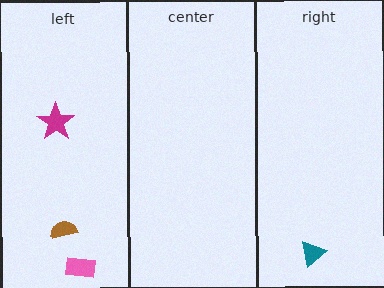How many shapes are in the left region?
3.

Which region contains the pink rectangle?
The left region.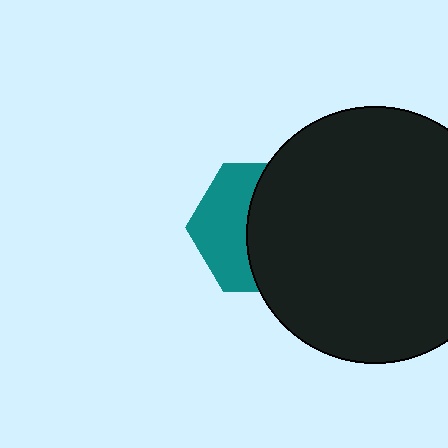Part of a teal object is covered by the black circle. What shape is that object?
It is a hexagon.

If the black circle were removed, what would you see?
You would see the complete teal hexagon.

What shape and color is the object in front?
The object in front is a black circle.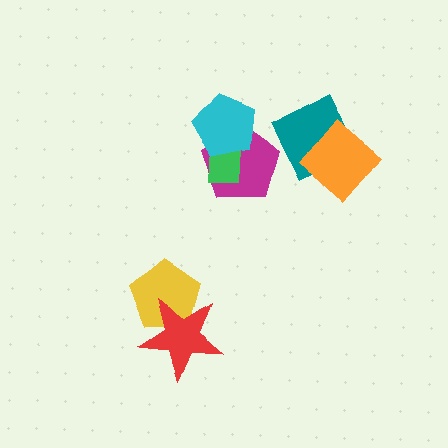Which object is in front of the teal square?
The orange diamond is in front of the teal square.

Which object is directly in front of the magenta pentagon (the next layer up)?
The green rectangle is directly in front of the magenta pentagon.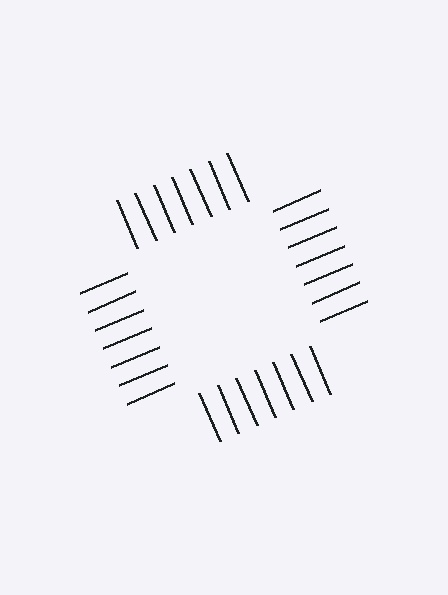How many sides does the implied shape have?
4 sides — the line-ends trace a square.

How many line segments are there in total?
28 — 7 along each of the 4 edges.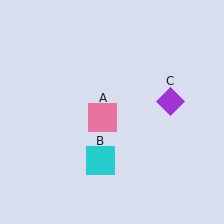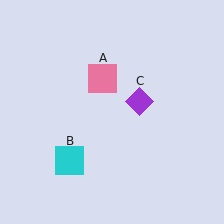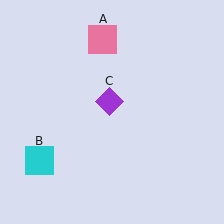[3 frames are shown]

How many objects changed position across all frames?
3 objects changed position: pink square (object A), cyan square (object B), purple diamond (object C).